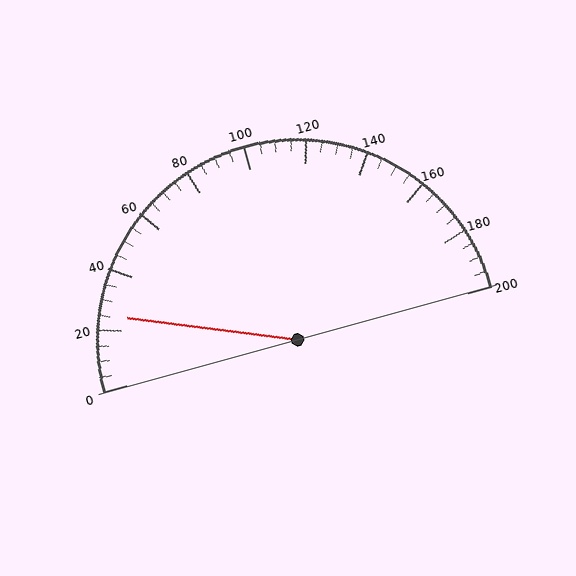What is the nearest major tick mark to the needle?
The nearest major tick mark is 20.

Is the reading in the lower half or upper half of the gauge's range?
The reading is in the lower half of the range (0 to 200).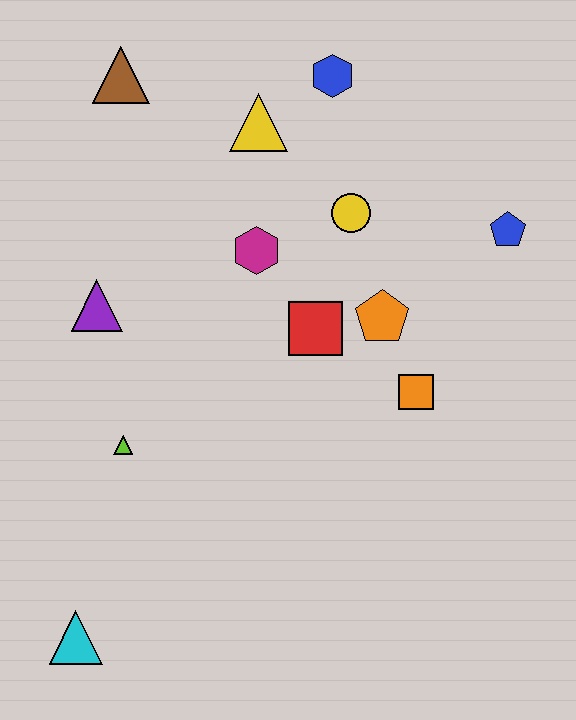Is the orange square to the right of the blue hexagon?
Yes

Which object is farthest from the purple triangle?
The blue pentagon is farthest from the purple triangle.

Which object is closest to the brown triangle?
The yellow triangle is closest to the brown triangle.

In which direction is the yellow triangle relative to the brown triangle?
The yellow triangle is to the right of the brown triangle.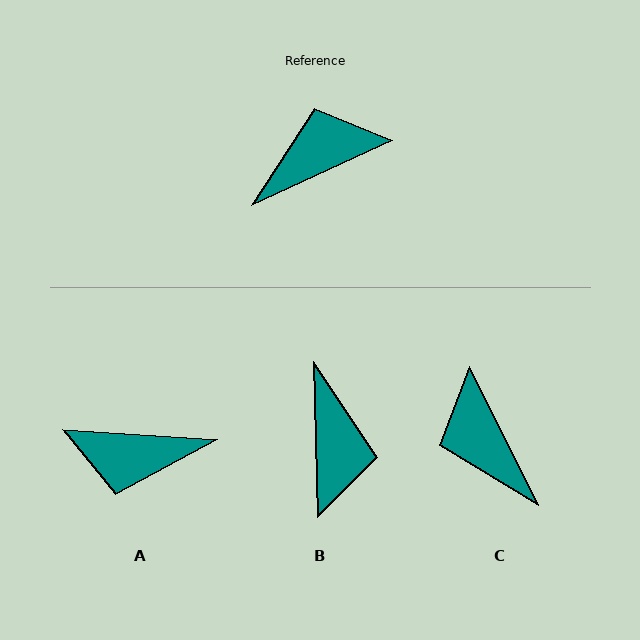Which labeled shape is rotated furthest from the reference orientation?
A, about 152 degrees away.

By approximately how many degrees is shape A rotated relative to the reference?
Approximately 152 degrees counter-clockwise.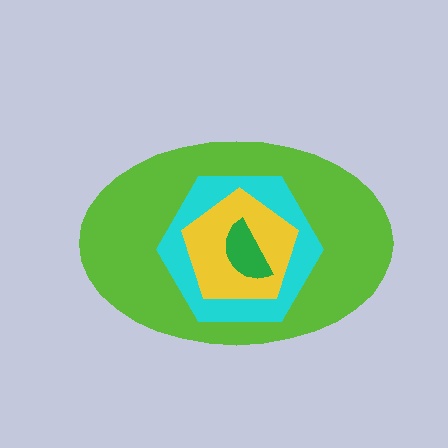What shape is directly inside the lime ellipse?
The cyan hexagon.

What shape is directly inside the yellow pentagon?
The green semicircle.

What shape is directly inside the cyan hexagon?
The yellow pentagon.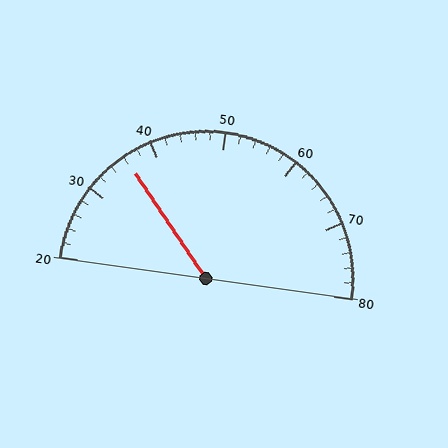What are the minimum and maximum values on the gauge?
The gauge ranges from 20 to 80.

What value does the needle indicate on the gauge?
The needle indicates approximately 36.